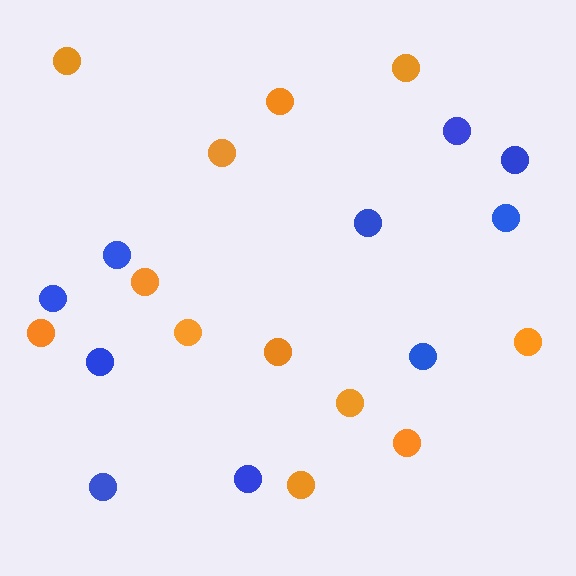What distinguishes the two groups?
There are 2 groups: one group of orange circles (12) and one group of blue circles (10).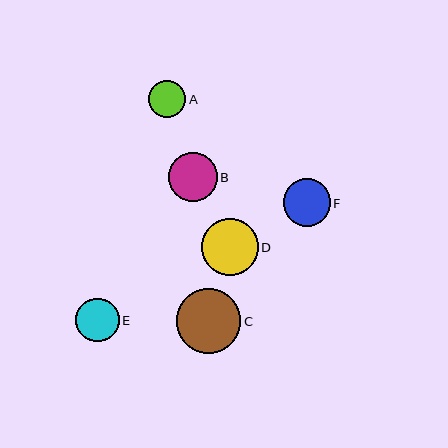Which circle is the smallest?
Circle A is the smallest with a size of approximately 37 pixels.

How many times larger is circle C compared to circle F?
Circle C is approximately 1.4 times the size of circle F.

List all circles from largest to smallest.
From largest to smallest: C, D, B, F, E, A.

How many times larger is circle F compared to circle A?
Circle F is approximately 1.3 times the size of circle A.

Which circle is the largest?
Circle C is the largest with a size of approximately 64 pixels.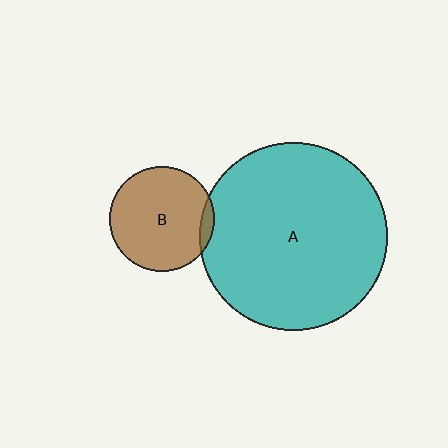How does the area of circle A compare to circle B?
Approximately 3.2 times.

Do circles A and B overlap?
Yes.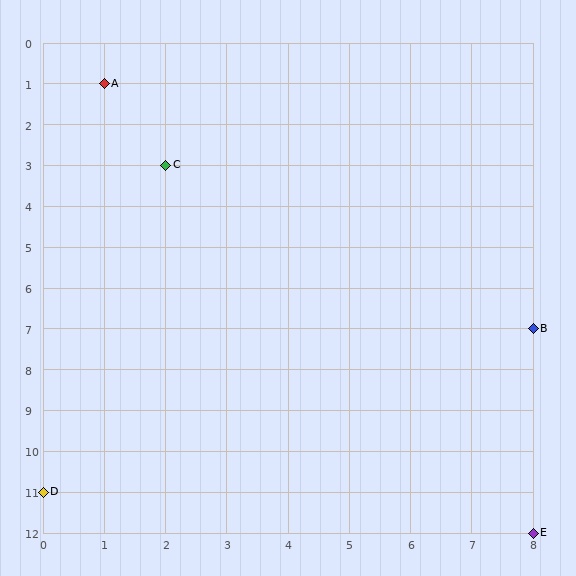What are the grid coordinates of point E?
Point E is at grid coordinates (8, 12).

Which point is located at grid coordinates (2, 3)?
Point C is at (2, 3).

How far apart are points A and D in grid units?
Points A and D are 1 column and 10 rows apart (about 10.0 grid units diagonally).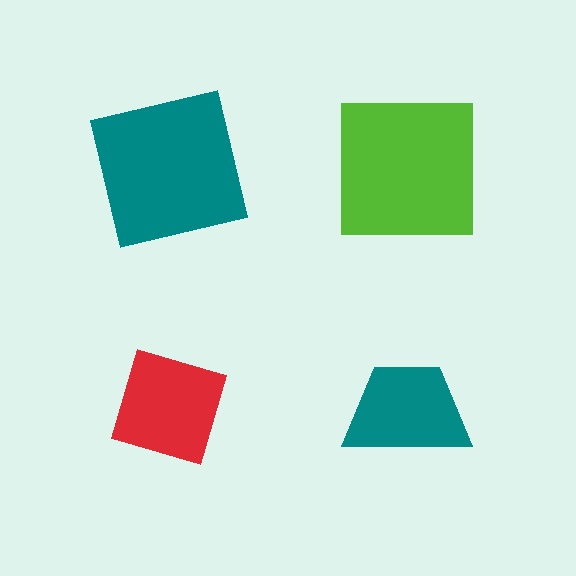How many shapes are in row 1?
2 shapes.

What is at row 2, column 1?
A red diamond.